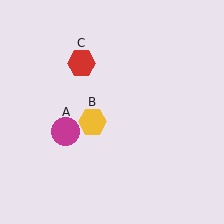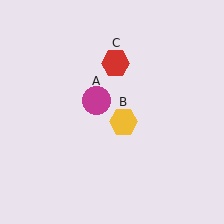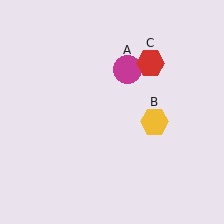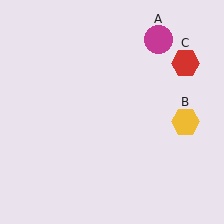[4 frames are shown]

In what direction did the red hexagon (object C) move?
The red hexagon (object C) moved right.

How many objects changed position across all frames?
3 objects changed position: magenta circle (object A), yellow hexagon (object B), red hexagon (object C).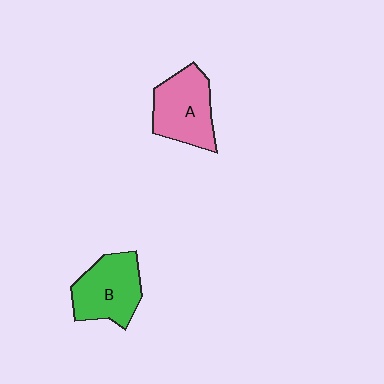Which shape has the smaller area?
Shape B (green).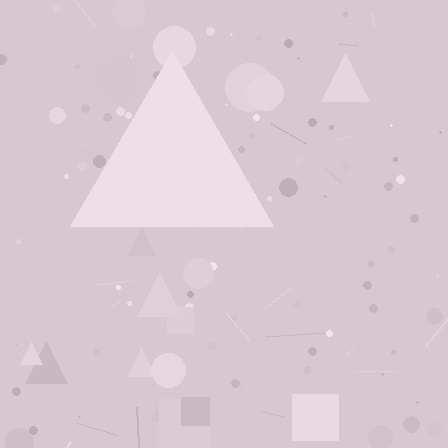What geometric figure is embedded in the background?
A triangle is embedded in the background.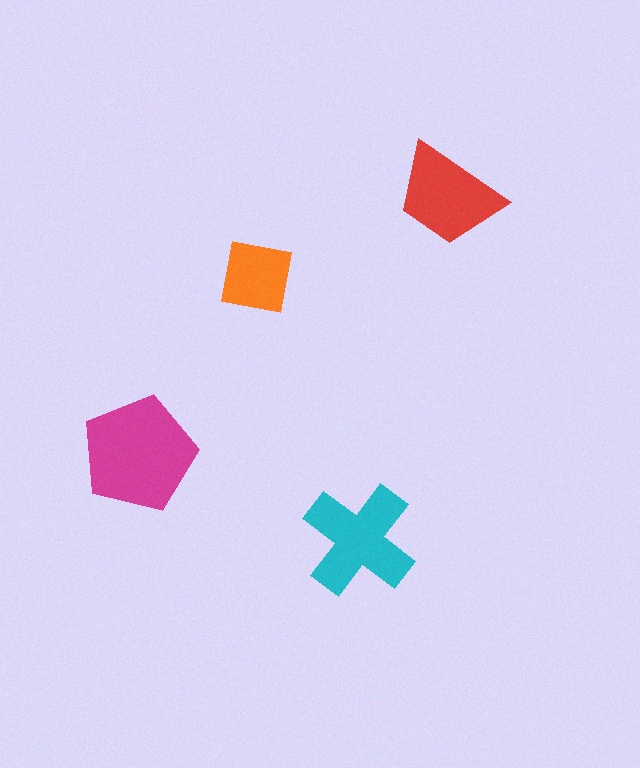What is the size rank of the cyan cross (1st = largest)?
2nd.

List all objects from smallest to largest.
The orange square, the red trapezoid, the cyan cross, the magenta pentagon.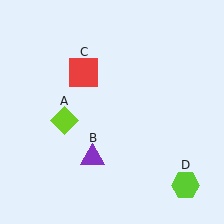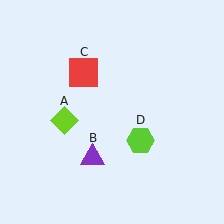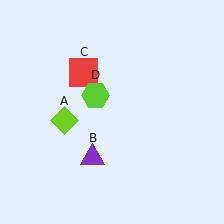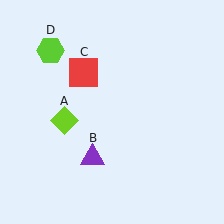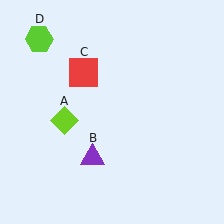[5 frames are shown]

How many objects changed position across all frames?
1 object changed position: lime hexagon (object D).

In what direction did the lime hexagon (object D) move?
The lime hexagon (object D) moved up and to the left.